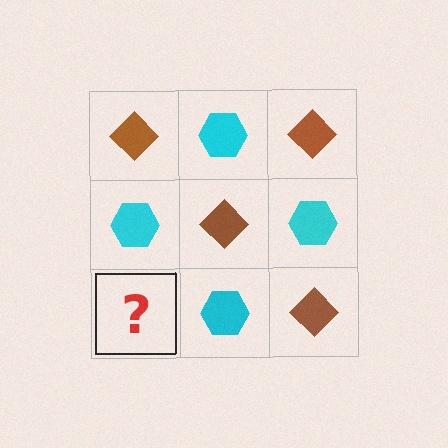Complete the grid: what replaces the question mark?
The question mark should be replaced with a brown diamond.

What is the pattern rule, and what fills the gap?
The rule is that it alternates brown diamond and cyan hexagon in a checkerboard pattern. The gap should be filled with a brown diamond.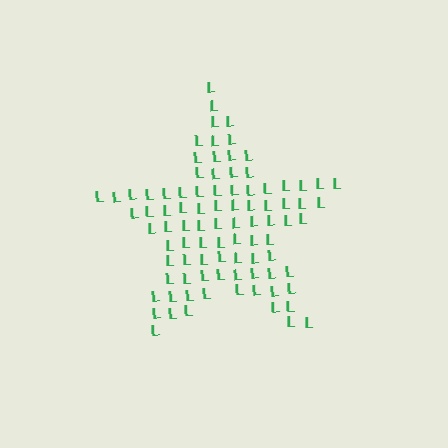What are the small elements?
The small elements are letter L's.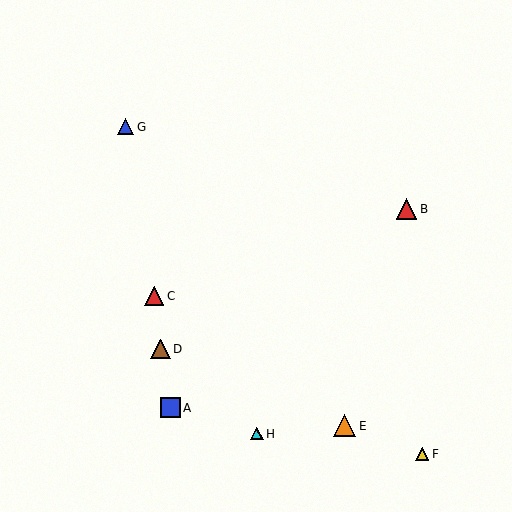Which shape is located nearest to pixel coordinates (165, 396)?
The blue square (labeled A) at (170, 408) is nearest to that location.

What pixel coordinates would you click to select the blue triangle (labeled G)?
Click at (126, 127) to select the blue triangle G.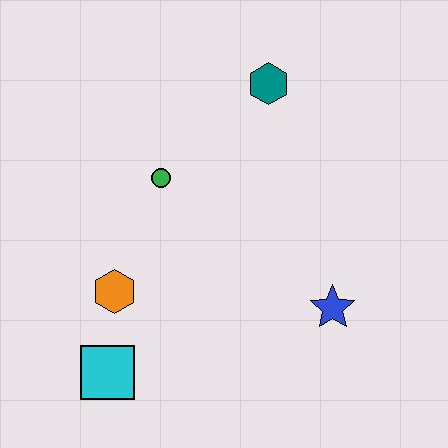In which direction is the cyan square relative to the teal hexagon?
The cyan square is below the teal hexagon.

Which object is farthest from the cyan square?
The teal hexagon is farthest from the cyan square.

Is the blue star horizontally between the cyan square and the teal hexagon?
No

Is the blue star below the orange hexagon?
Yes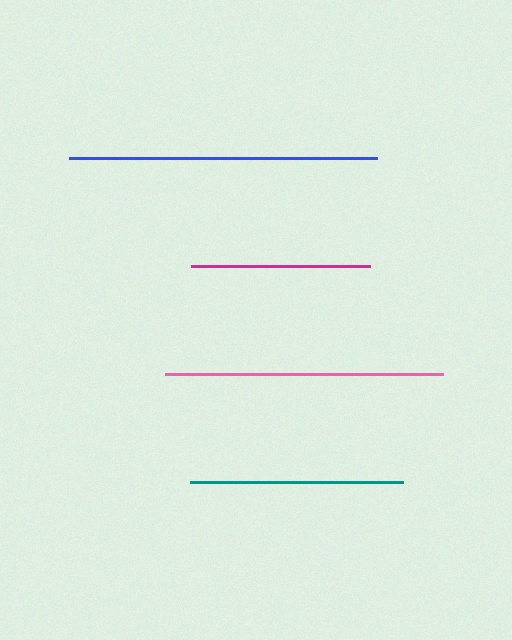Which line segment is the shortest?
The magenta line is the shortest at approximately 179 pixels.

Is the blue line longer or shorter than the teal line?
The blue line is longer than the teal line.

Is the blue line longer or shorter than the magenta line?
The blue line is longer than the magenta line.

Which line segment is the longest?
The blue line is the longest at approximately 308 pixels.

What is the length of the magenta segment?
The magenta segment is approximately 179 pixels long.